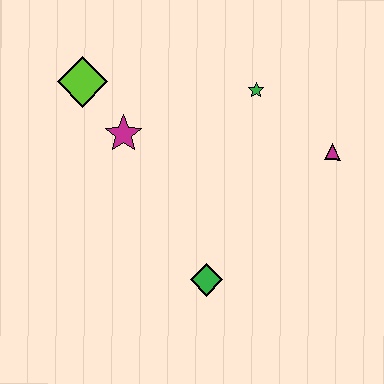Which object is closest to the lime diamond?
The magenta star is closest to the lime diamond.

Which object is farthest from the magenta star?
The magenta triangle is farthest from the magenta star.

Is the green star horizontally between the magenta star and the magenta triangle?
Yes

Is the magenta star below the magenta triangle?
No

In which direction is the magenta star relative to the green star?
The magenta star is to the left of the green star.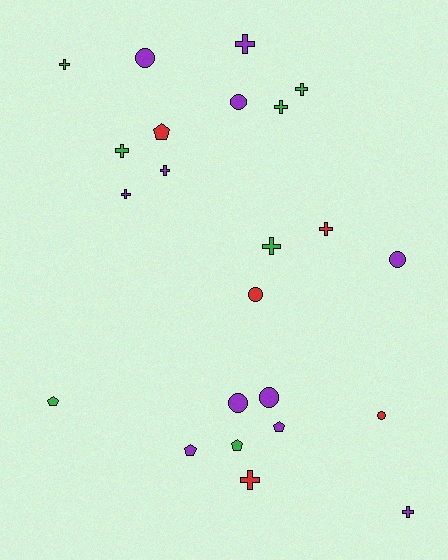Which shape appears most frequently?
Cross, with 11 objects.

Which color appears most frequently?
Purple, with 11 objects.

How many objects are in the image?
There are 23 objects.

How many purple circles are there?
There are 5 purple circles.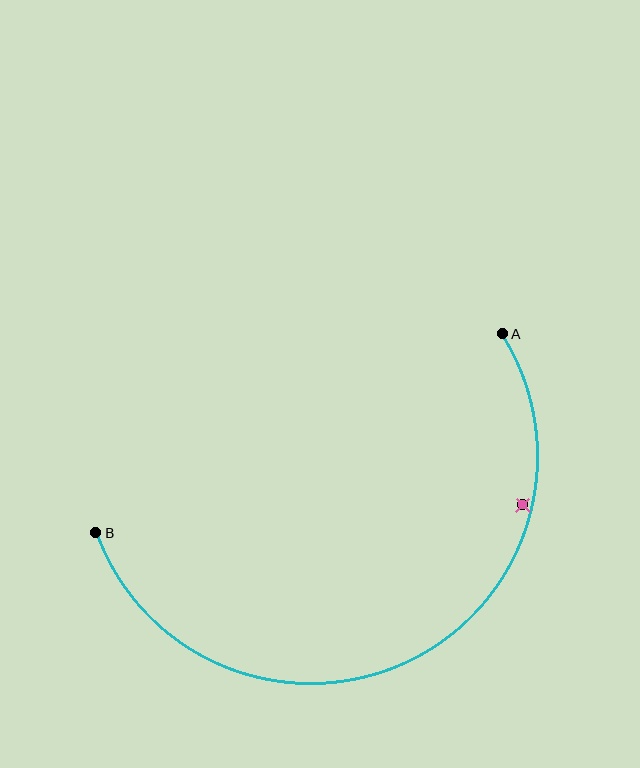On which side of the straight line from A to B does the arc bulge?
The arc bulges below the straight line connecting A and B.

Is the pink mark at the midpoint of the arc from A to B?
No — the pink mark does not lie on the arc at all. It sits slightly inside the curve.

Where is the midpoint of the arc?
The arc midpoint is the point on the curve farthest from the straight line joining A and B. It sits below that line.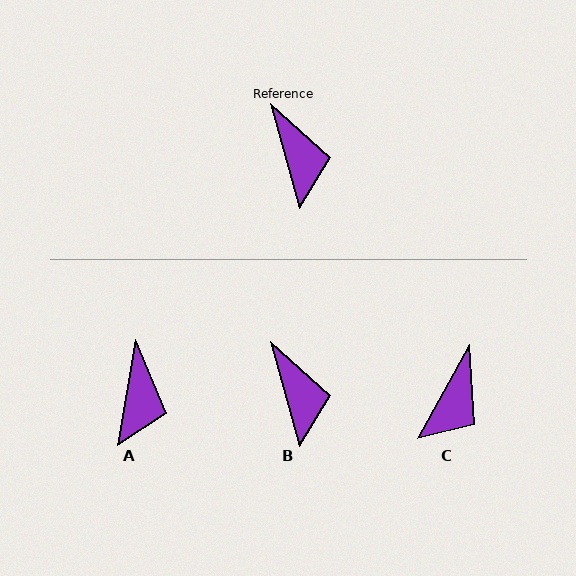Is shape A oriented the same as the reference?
No, it is off by about 25 degrees.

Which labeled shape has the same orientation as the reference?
B.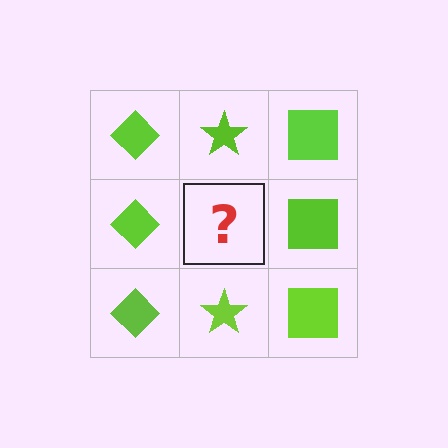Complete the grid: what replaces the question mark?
The question mark should be replaced with a lime star.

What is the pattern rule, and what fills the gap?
The rule is that each column has a consistent shape. The gap should be filled with a lime star.